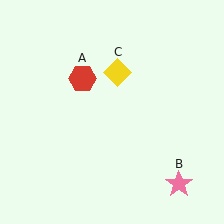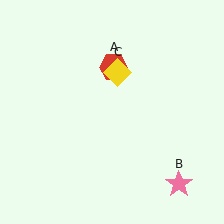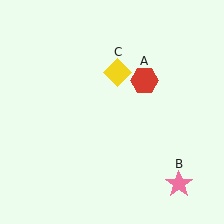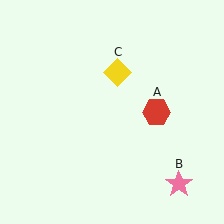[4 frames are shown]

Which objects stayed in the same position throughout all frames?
Pink star (object B) and yellow diamond (object C) remained stationary.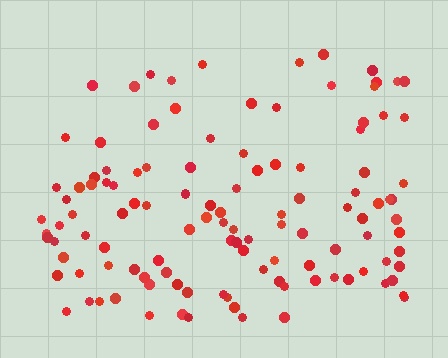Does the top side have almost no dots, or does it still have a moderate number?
Still a moderate number, just noticeably fewer than the bottom.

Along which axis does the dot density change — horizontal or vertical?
Vertical.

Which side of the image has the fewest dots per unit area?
The top.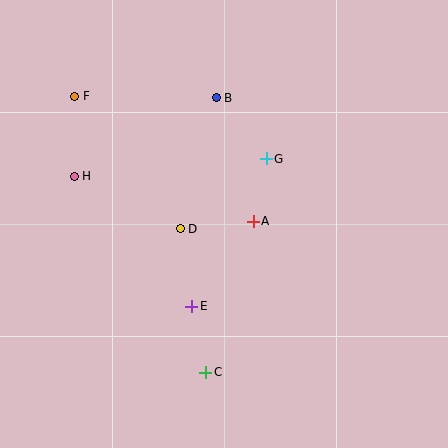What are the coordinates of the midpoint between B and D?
The midpoint between B and D is at (198, 163).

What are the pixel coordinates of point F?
Point F is at (75, 96).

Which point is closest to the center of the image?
Point A at (253, 221) is closest to the center.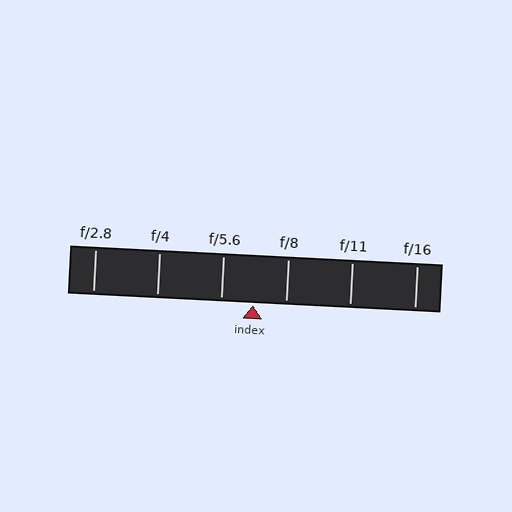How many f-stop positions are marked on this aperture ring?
There are 6 f-stop positions marked.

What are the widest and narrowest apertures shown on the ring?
The widest aperture shown is f/2.8 and the narrowest is f/16.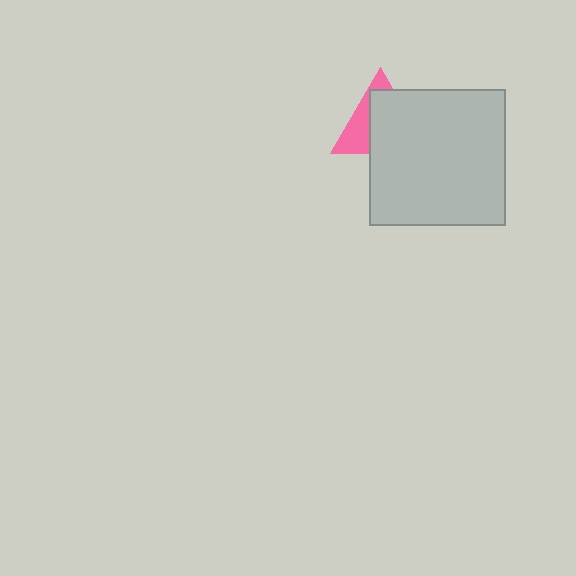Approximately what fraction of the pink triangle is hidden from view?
Roughly 62% of the pink triangle is hidden behind the light gray square.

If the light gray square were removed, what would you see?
You would see the complete pink triangle.